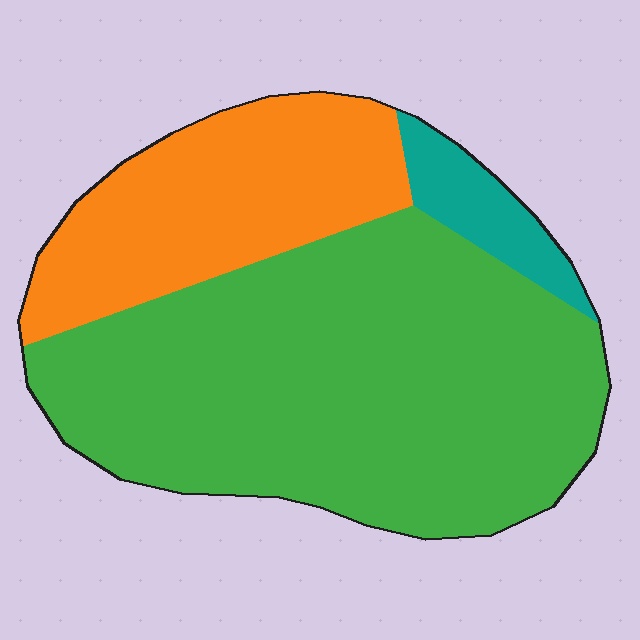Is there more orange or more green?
Green.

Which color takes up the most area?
Green, at roughly 65%.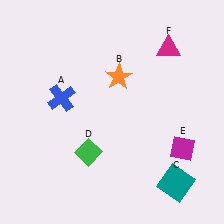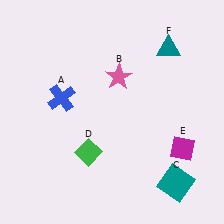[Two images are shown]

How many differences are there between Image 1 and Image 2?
There are 2 differences between the two images.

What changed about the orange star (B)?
In Image 1, B is orange. In Image 2, it changed to pink.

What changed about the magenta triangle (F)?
In Image 1, F is magenta. In Image 2, it changed to teal.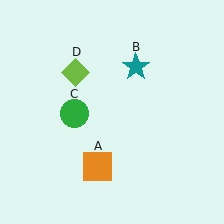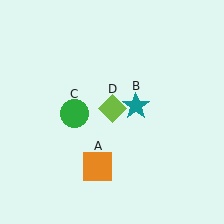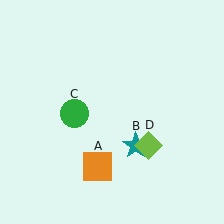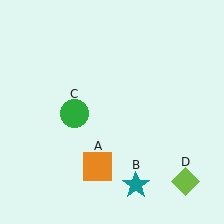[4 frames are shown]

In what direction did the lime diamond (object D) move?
The lime diamond (object D) moved down and to the right.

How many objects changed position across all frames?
2 objects changed position: teal star (object B), lime diamond (object D).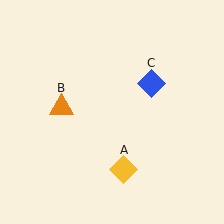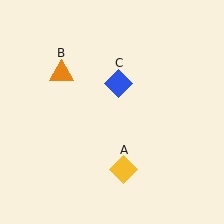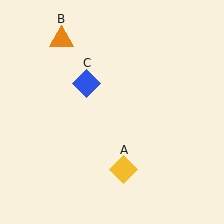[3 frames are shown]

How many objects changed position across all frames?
2 objects changed position: orange triangle (object B), blue diamond (object C).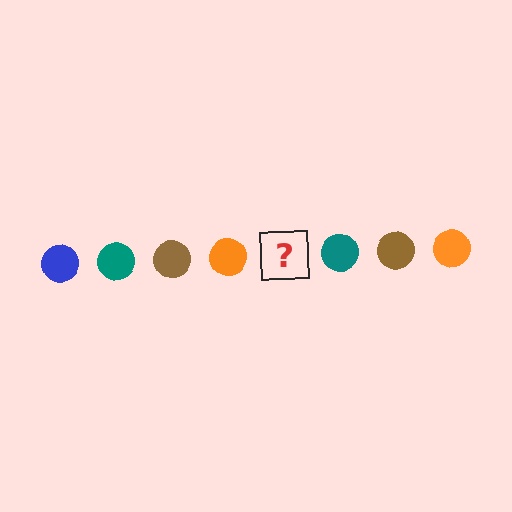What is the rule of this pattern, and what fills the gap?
The rule is that the pattern cycles through blue, teal, brown, orange circles. The gap should be filled with a blue circle.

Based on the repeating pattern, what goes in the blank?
The blank should be a blue circle.